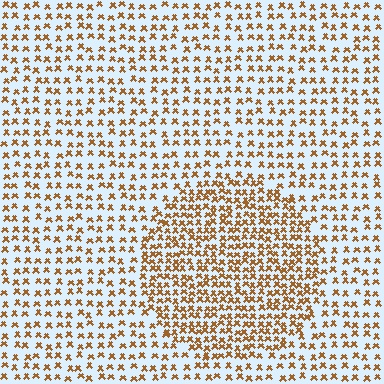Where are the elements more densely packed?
The elements are more densely packed inside the circle boundary.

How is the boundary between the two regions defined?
The boundary is defined by a change in element density (approximately 1.9x ratio). All elements are the same color, size, and shape.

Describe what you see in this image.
The image contains small brown elements arranged at two different densities. A circle-shaped region is visible where the elements are more densely packed than the surrounding area.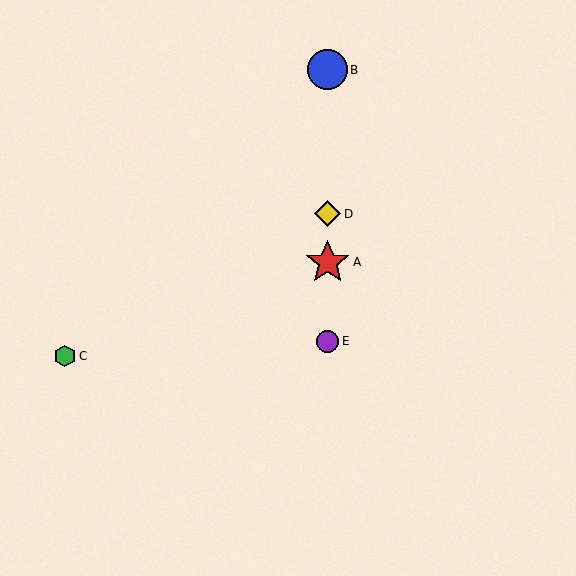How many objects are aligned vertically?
4 objects (A, B, D, E) are aligned vertically.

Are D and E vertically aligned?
Yes, both are at x≈328.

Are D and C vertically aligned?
No, D is at x≈328 and C is at x≈65.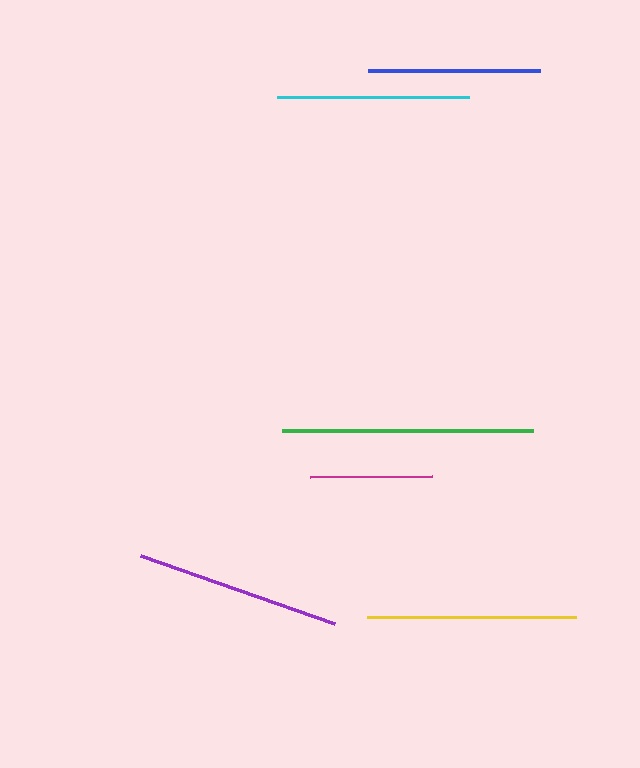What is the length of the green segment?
The green segment is approximately 251 pixels long.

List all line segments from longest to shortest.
From longest to shortest: green, yellow, purple, cyan, blue, magenta.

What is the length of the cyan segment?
The cyan segment is approximately 192 pixels long.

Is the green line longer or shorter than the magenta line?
The green line is longer than the magenta line.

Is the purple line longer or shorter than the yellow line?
The yellow line is longer than the purple line.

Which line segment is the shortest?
The magenta line is the shortest at approximately 122 pixels.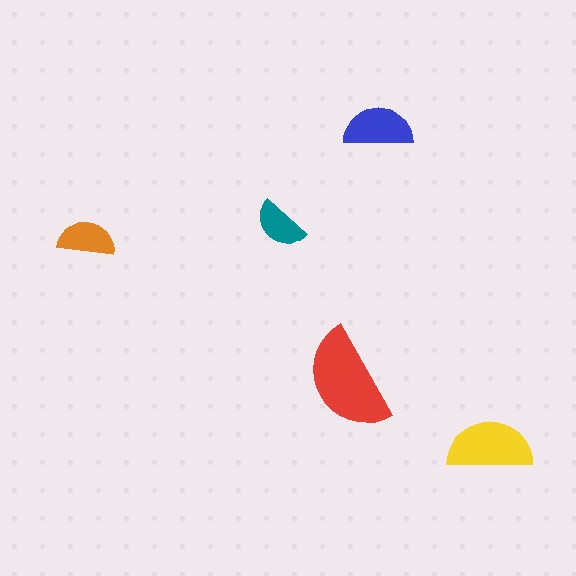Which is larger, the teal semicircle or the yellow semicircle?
The yellow one.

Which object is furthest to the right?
The yellow semicircle is rightmost.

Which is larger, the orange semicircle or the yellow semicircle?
The yellow one.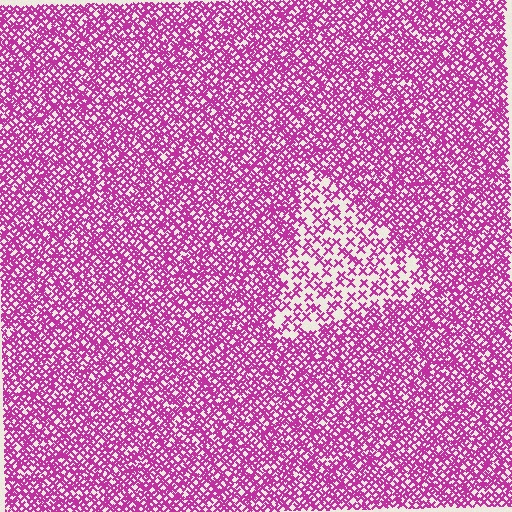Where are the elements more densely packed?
The elements are more densely packed outside the triangle boundary.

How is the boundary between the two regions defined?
The boundary is defined by a change in element density (approximately 2.2x ratio). All elements are the same color, size, and shape.